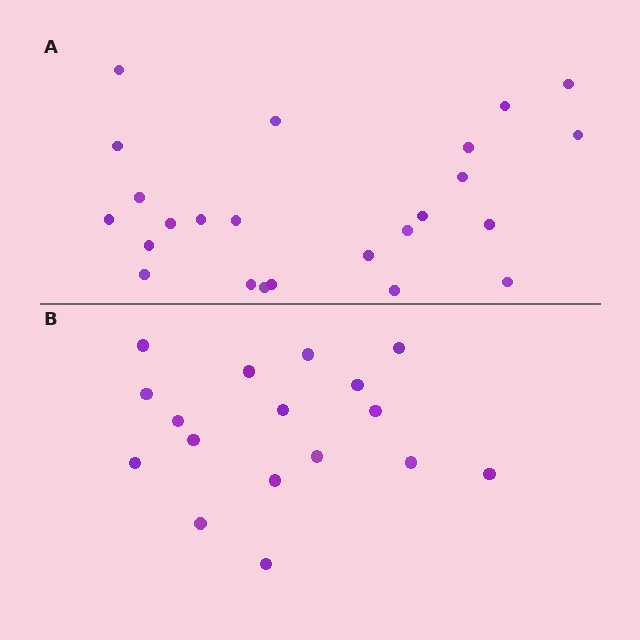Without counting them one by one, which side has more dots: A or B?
Region A (the top region) has more dots.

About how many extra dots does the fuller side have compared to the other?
Region A has roughly 8 or so more dots than region B.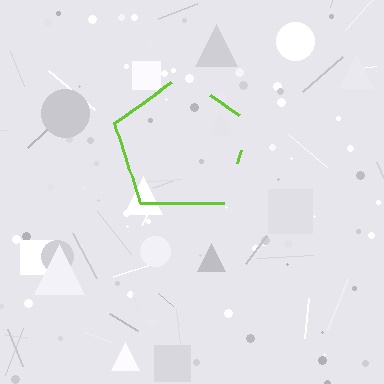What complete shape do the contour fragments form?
The contour fragments form a pentagon.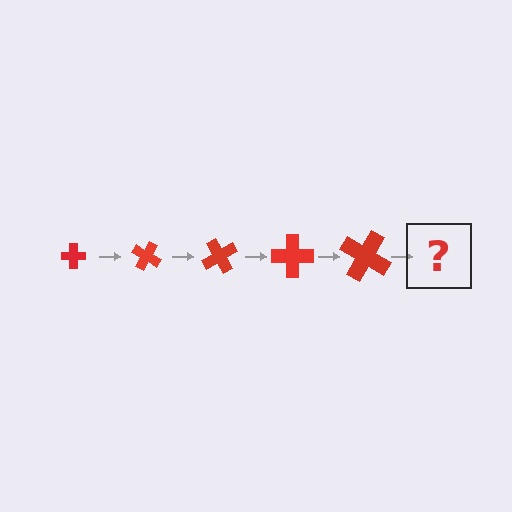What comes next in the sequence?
The next element should be a cross, larger than the previous one and rotated 150 degrees from the start.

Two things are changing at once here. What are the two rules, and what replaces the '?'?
The two rules are that the cross grows larger each step and it rotates 30 degrees each step. The '?' should be a cross, larger than the previous one and rotated 150 degrees from the start.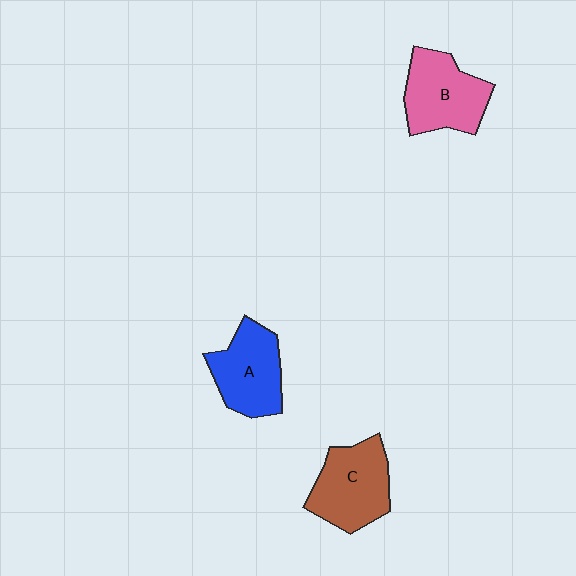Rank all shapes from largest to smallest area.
From largest to smallest: C (brown), B (pink), A (blue).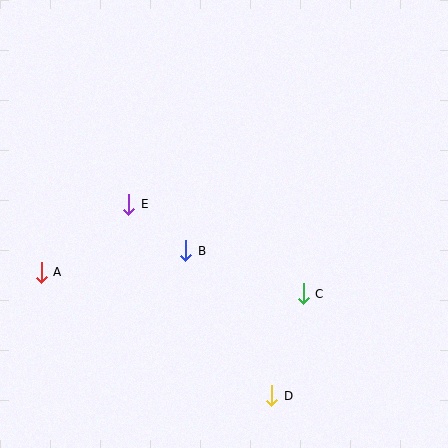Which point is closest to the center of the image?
Point B at (186, 251) is closest to the center.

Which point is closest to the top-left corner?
Point E is closest to the top-left corner.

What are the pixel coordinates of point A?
Point A is at (41, 272).